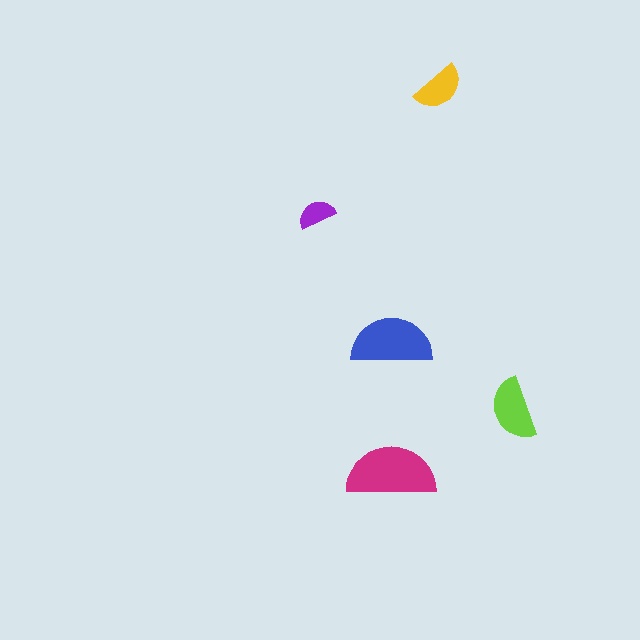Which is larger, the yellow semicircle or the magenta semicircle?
The magenta one.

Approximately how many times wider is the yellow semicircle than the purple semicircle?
About 1.5 times wider.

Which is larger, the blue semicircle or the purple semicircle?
The blue one.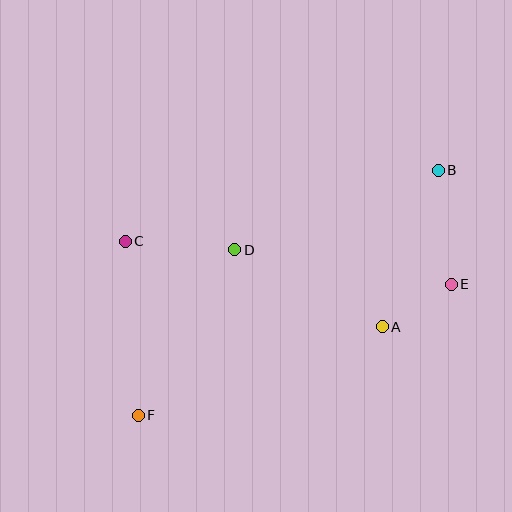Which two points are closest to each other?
Points A and E are closest to each other.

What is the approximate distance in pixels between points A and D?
The distance between A and D is approximately 167 pixels.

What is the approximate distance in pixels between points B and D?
The distance between B and D is approximately 219 pixels.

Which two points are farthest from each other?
Points B and F are farthest from each other.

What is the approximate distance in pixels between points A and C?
The distance between A and C is approximately 271 pixels.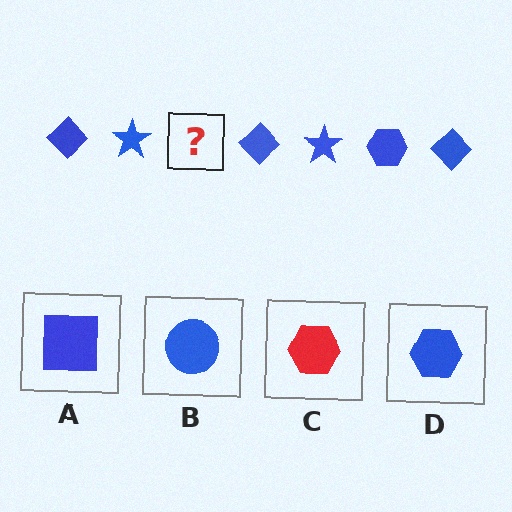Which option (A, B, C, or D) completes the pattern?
D.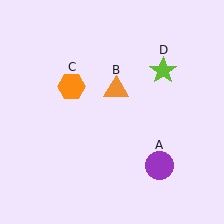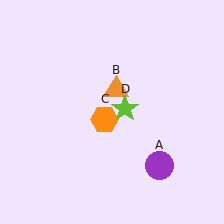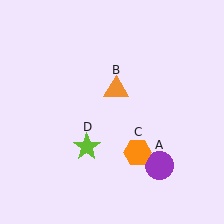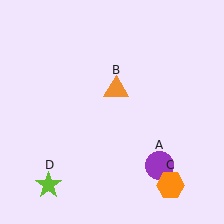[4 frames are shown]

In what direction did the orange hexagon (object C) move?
The orange hexagon (object C) moved down and to the right.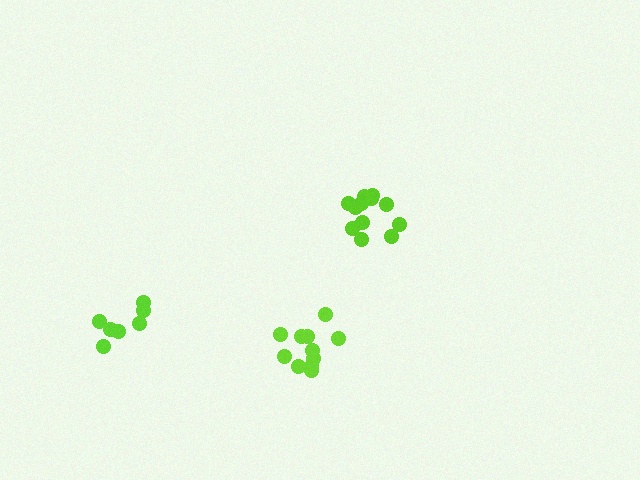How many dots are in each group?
Group 1: 7 dots, Group 2: 12 dots, Group 3: 11 dots (30 total).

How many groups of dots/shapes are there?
There are 3 groups.